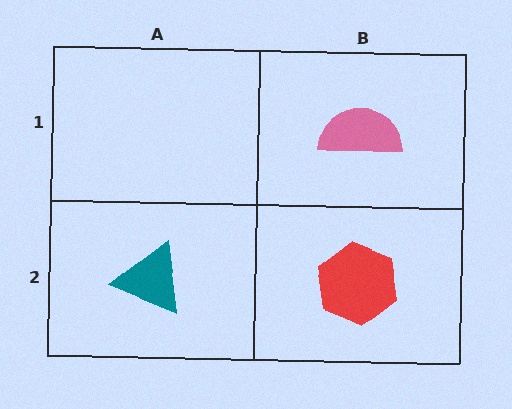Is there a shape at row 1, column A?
No, that cell is empty.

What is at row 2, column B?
A red hexagon.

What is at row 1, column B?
A pink semicircle.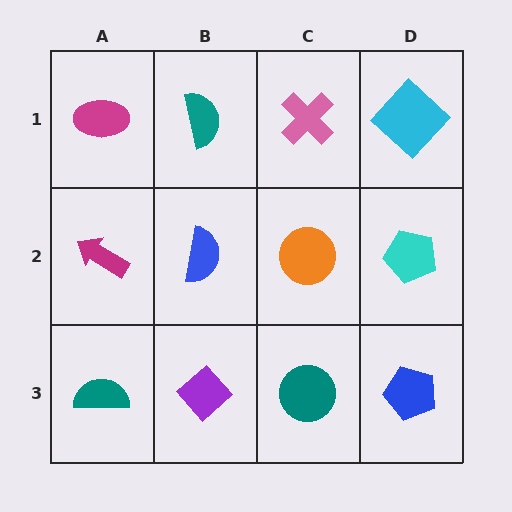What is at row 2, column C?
An orange circle.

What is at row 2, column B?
A blue semicircle.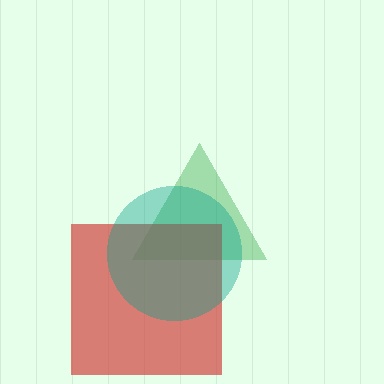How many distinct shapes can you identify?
There are 3 distinct shapes: a green triangle, a red square, a teal circle.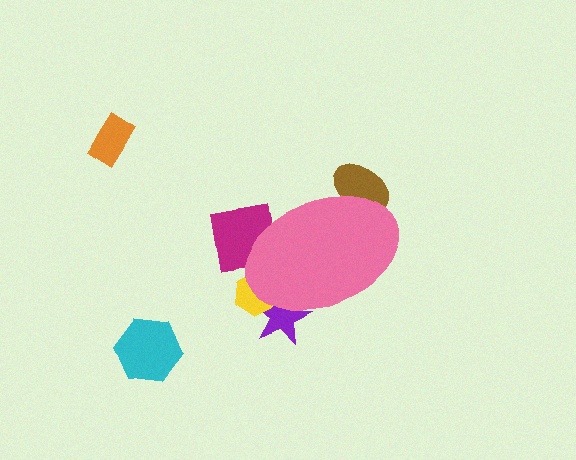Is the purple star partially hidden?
Yes, the purple star is partially hidden behind the pink ellipse.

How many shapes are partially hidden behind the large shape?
4 shapes are partially hidden.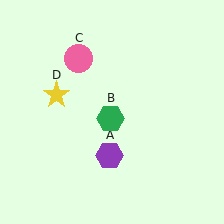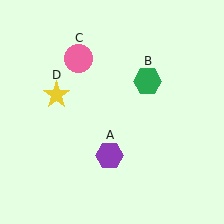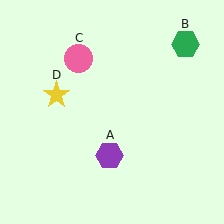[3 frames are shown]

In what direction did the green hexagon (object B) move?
The green hexagon (object B) moved up and to the right.